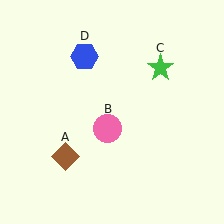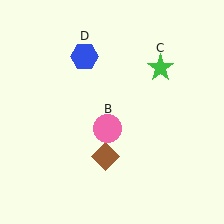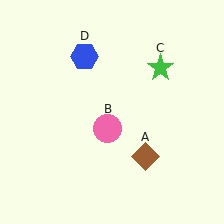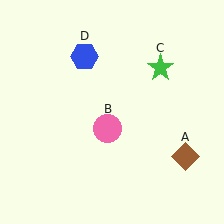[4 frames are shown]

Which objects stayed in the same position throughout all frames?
Pink circle (object B) and green star (object C) and blue hexagon (object D) remained stationary.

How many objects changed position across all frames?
1 object changed position: brown diamond (object A).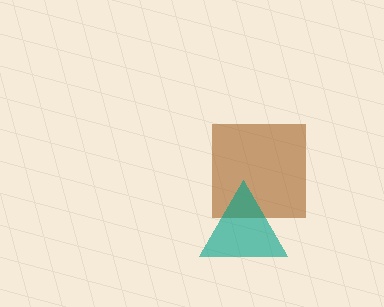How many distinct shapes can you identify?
There are 2 distinct shapes: a brown square, a teal triangle.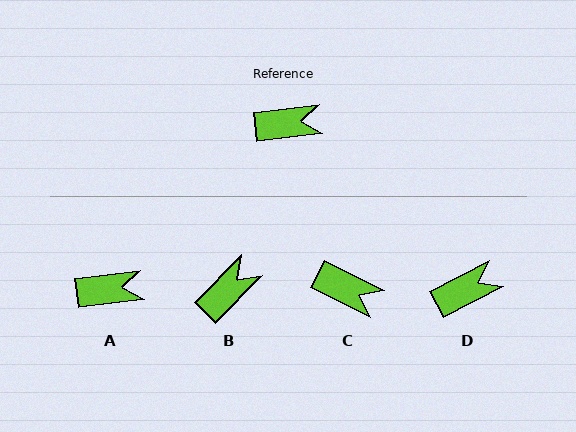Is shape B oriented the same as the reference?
No, it is off by about 39 degrees.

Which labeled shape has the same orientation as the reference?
A.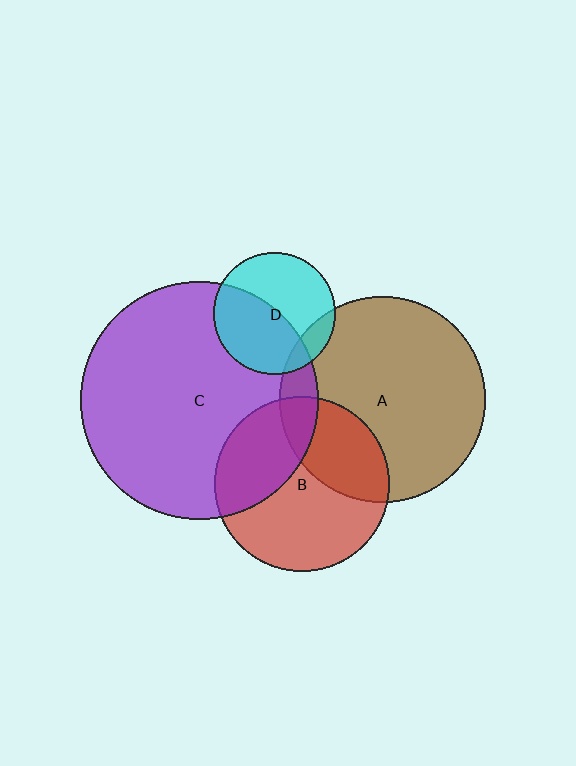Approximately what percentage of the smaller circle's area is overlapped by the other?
Approximately 50%.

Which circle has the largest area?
Circle C (purple).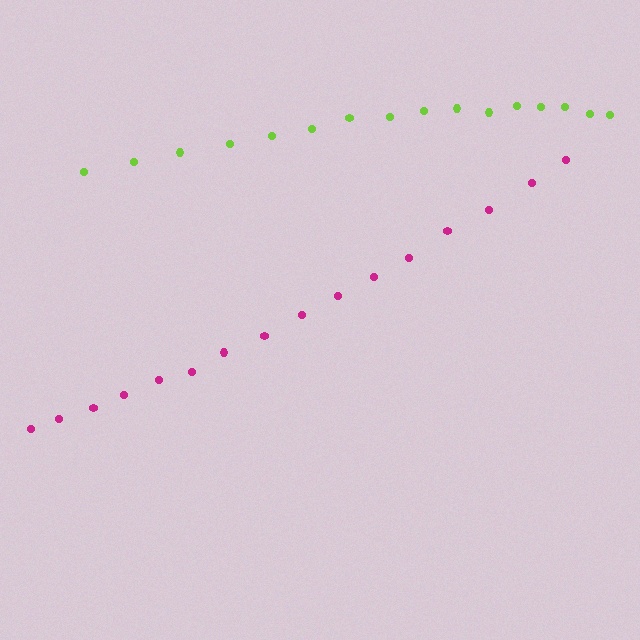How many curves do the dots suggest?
There are 2 distinct paths.